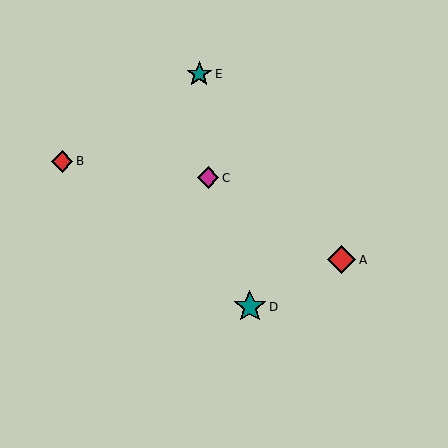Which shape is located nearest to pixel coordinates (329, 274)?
The red diamond (labeled A) at (342, 260) is nearest to that location.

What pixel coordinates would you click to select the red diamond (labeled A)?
Click at (342, 260) to select the red diamond A.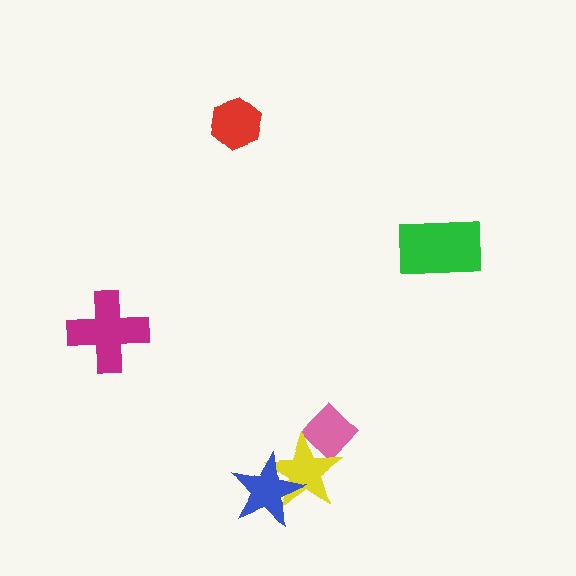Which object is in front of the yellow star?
The blue star is in front of the yellow star.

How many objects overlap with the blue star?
1 object overlaps with the blue star.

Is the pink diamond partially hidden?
Yes, it is partially covered by another shape.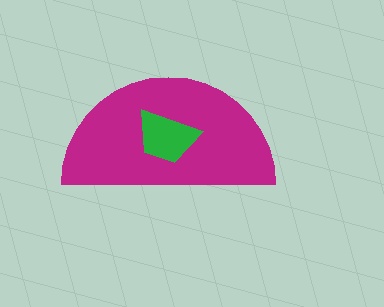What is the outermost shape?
The magenta semicircle.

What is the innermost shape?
The green trapezoid.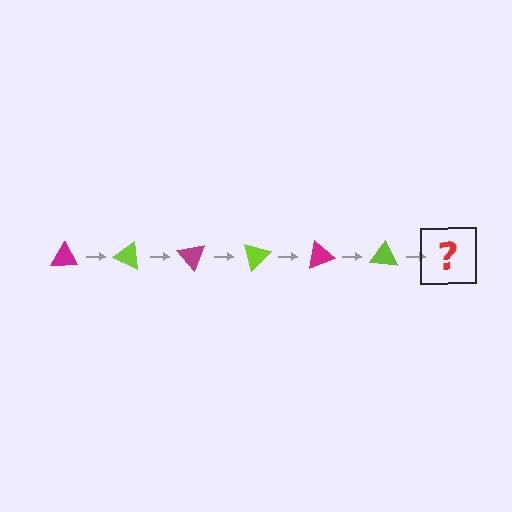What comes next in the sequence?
The next element should be a magenta triangle, rotated 150 degrees from the start.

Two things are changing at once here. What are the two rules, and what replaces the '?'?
The two rules are that it rotates 25 degrees each step and the color cycles through magenta and lime. The '?' should be a magenta triangle, rotated 150 degrees from the start.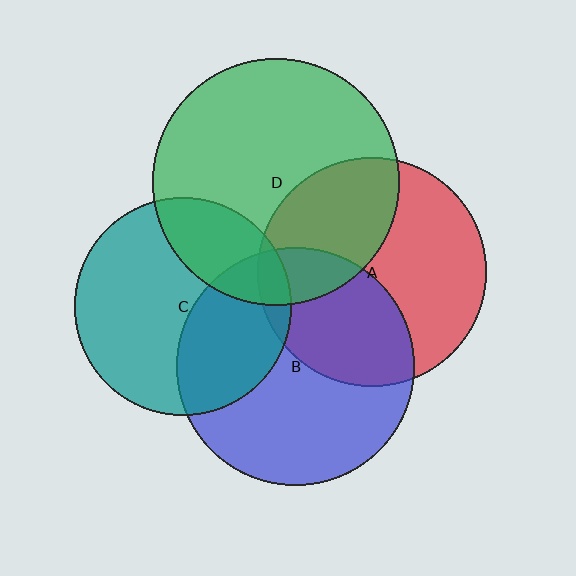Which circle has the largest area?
Circle D (green).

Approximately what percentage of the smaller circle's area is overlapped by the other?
Approximately 15%.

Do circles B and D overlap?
Yes.